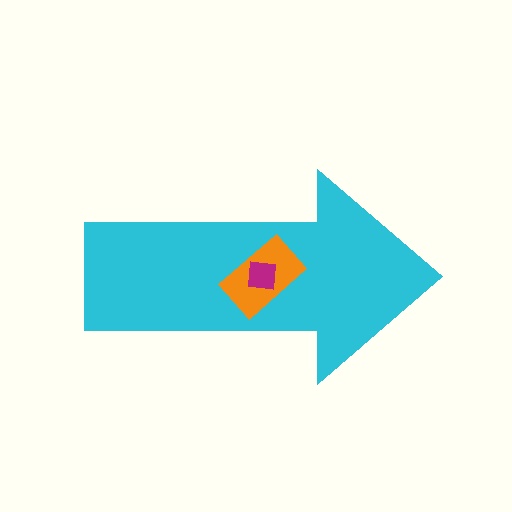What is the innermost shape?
The magenta square.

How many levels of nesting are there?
3.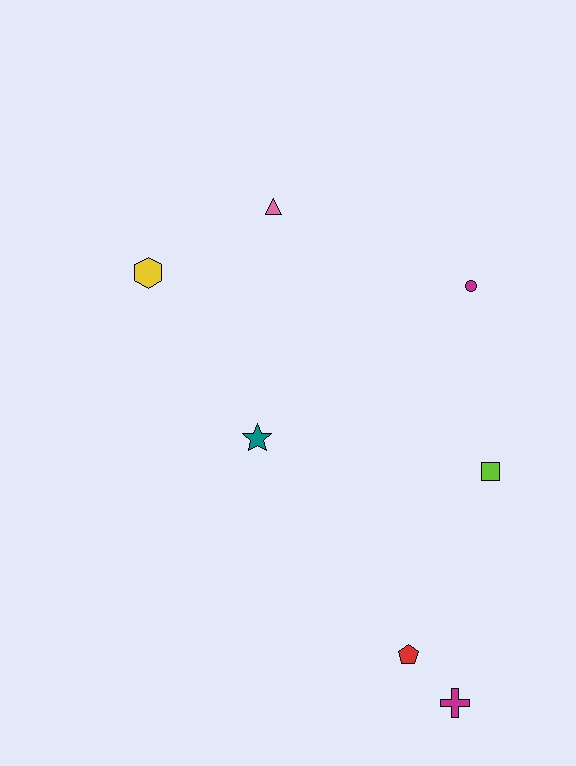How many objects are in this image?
There are 7 objects.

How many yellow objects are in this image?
There is 1 yellow object.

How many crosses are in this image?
There is 1 cross.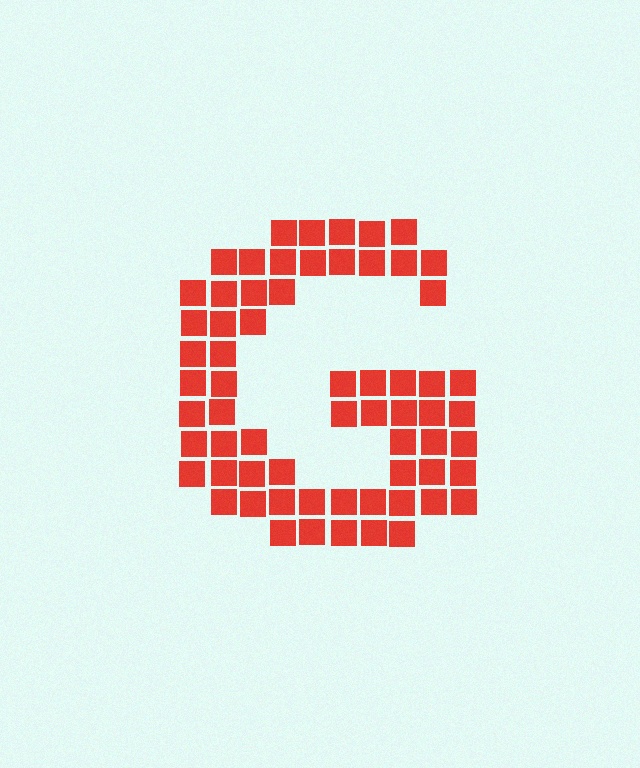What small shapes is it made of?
It is made of small squares.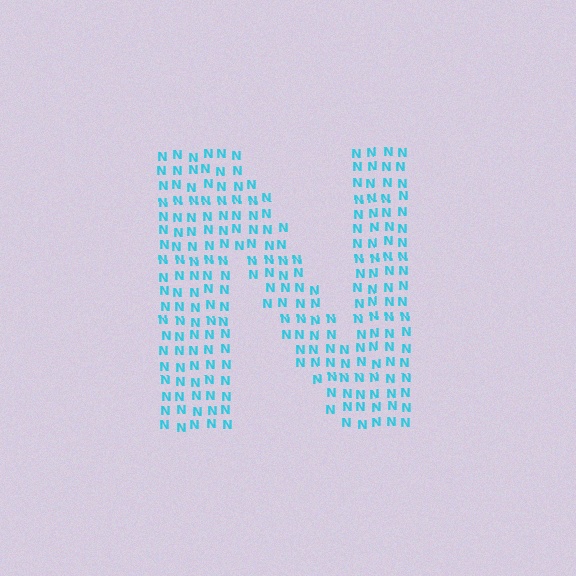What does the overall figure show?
The overall figure shows the letter N.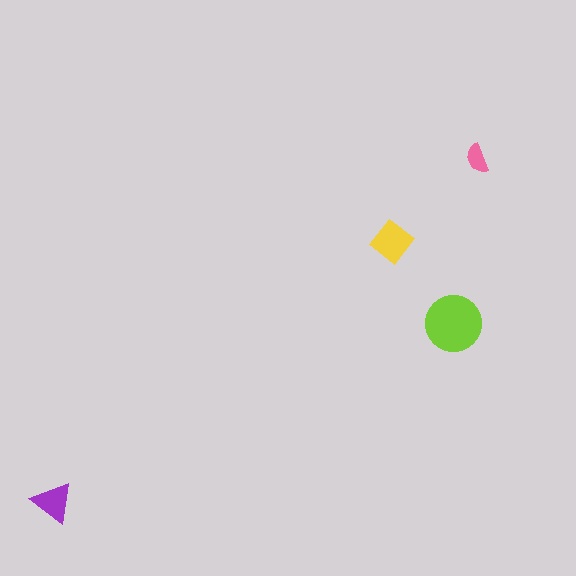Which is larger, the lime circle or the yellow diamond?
The lime circle.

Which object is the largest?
The lime circle.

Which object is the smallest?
The pink semicircle.